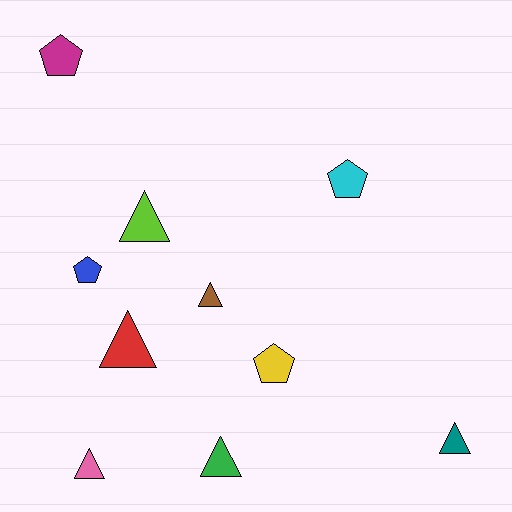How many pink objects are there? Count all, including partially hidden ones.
There is 1 pink object.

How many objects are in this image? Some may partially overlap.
There are 10 objects.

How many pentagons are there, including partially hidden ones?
There are 4 pentagons.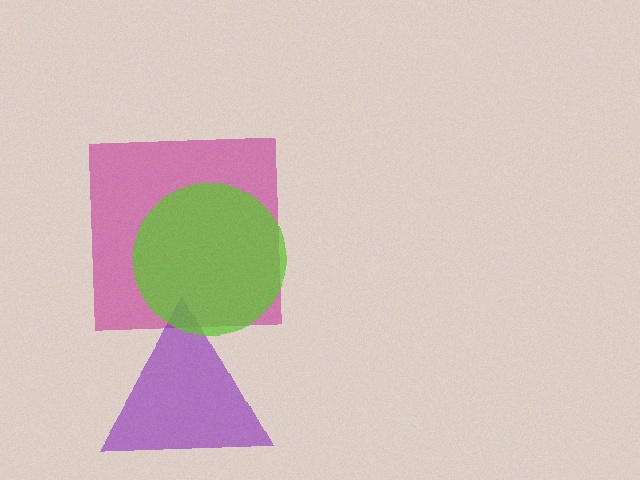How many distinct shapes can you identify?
There are 3 distinct shapes: a magenta square, a purple triangle, a lime circle.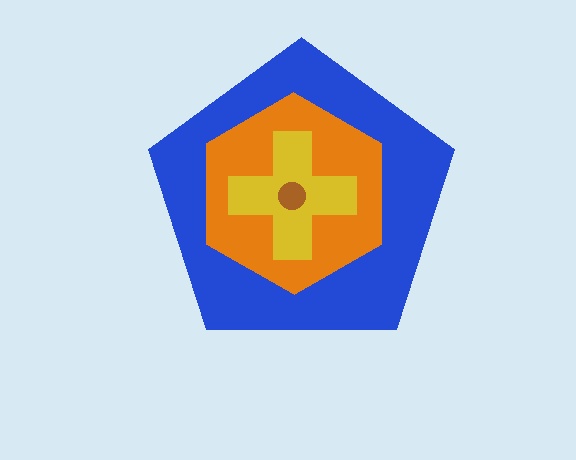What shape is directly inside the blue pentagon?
The orange hexagon.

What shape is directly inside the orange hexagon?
The yellow cross.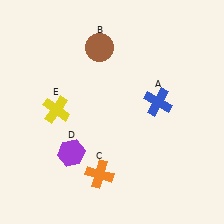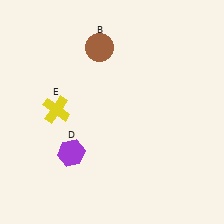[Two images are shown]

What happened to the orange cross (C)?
The orange cross (C) was removed in Image 2. It was in the bottom-left area of Image 1.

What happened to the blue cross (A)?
The blue cross (A) was removed in Image 2. It was in the top-right area of Image 1.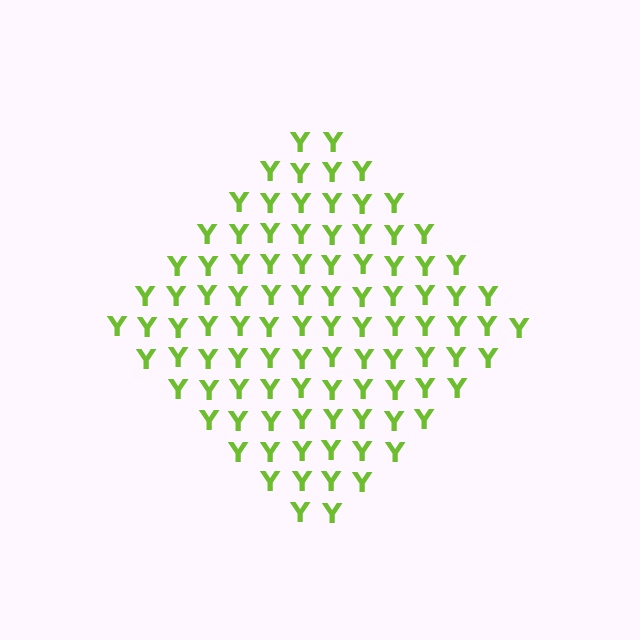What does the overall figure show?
The overall figure shows a diamond.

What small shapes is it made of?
It is made of small letter Y's.